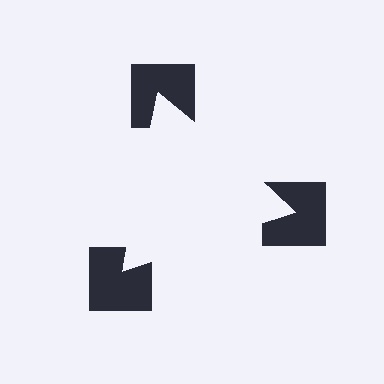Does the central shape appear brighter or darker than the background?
It typically appears slightly brighter than the background, even though no actual brightness change is drawn.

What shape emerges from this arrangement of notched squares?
An illusory triangle — its edges are inferred from the aligned wedge cuts in the notched squares, not physically drawn.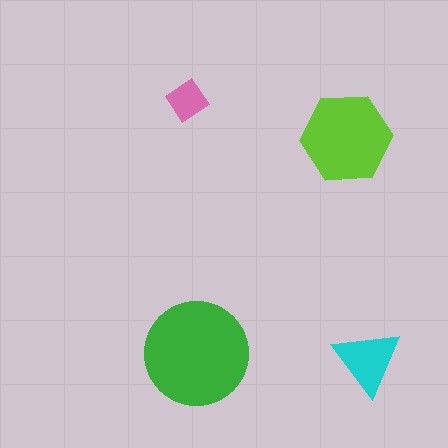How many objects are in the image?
There are 4 objects in the image.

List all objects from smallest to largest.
The pink diamond, the cyan triangle, the lime hexagon, the green circle.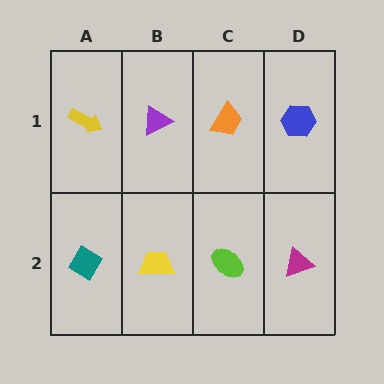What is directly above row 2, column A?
A yellow arrow.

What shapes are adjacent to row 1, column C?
A lime ellipse (row 2, column C), a purple triangle (row 1, column B), a blue hexagon (row 1, column D).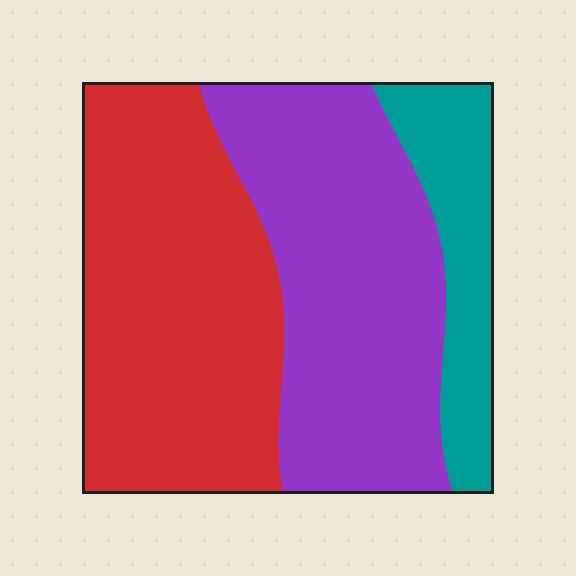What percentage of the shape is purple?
Purple covers 41% of the shape.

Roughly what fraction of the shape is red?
Red takes up about two fifths (2/5) of the shape.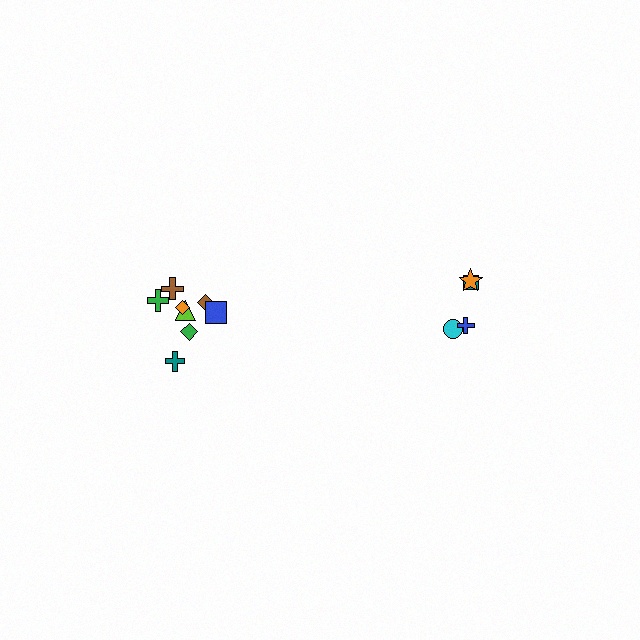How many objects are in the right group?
There are 4 objects.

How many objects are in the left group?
There are 8 objects.